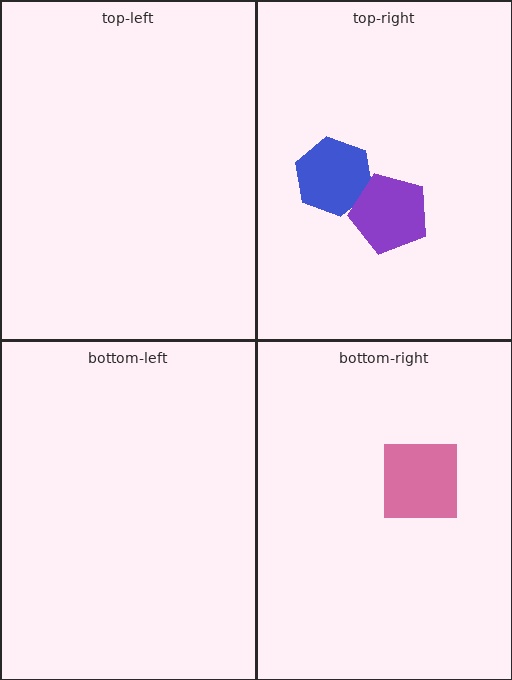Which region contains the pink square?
The bottom-right region.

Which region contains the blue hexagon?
The top-right region.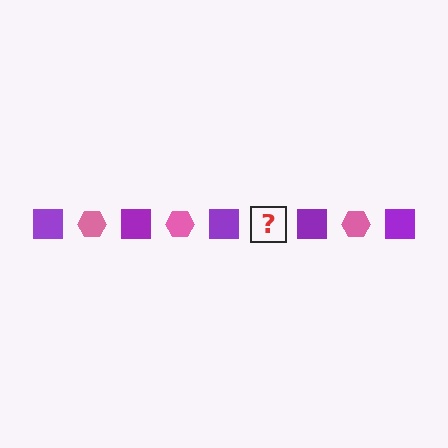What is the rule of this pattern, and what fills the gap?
The rule is that the pattern alternates between purple square and pink hexagon. The gap should be filled with a pink hexagon.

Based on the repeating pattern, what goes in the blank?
The blank should be a pink hexagon.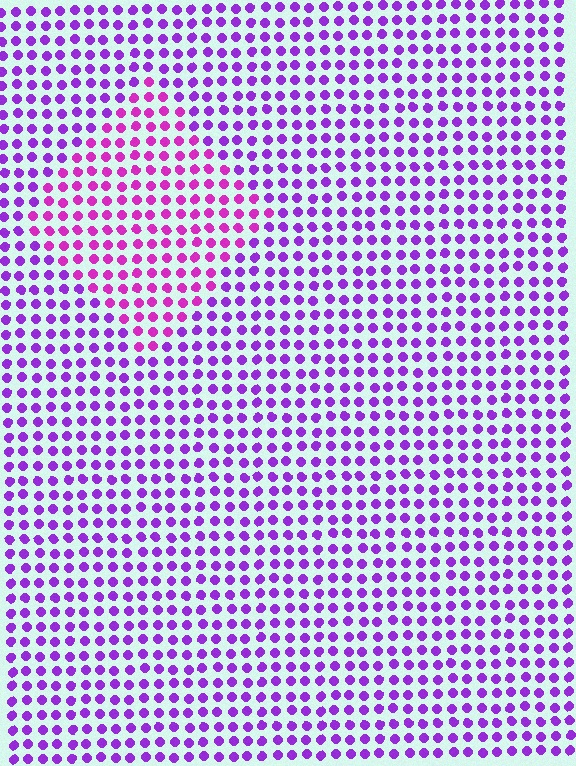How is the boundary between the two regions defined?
The boundary is defined purely by a slight shift in hue (about 30 degrees). Spacing, size, and orientation are identical on both sides.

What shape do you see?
I see a diamond.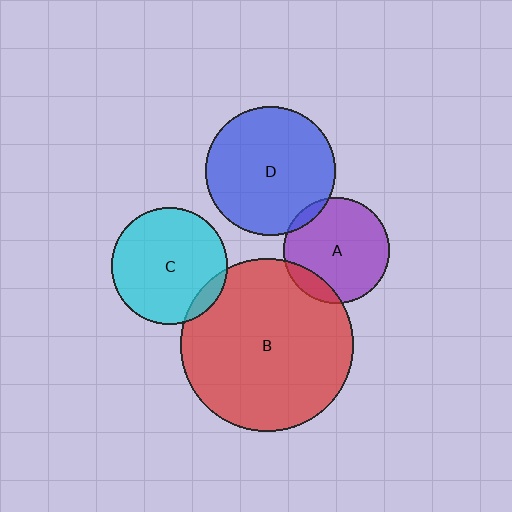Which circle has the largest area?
Circle B (red).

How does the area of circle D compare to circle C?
Approximately 1.2 times.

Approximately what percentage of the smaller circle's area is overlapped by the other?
Approximately 5%.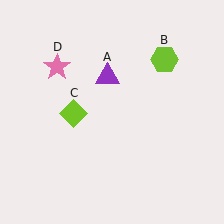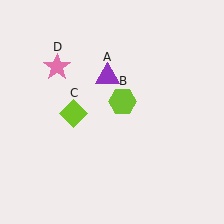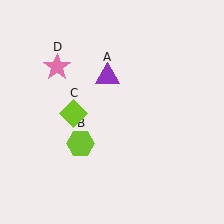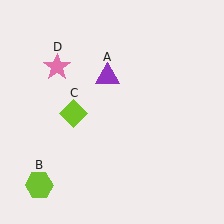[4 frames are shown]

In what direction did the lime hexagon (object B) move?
The lime hexagon (object B) moved down and to the left.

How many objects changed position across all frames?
1 object changed position: lime hexagon (object B).